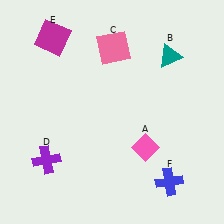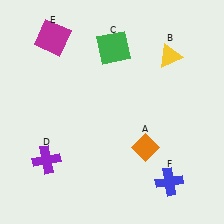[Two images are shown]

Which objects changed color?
A changed from pink to orange. B changed from teal to yellow. C changed from pink to green.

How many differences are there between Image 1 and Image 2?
There are 3 differences between the two images.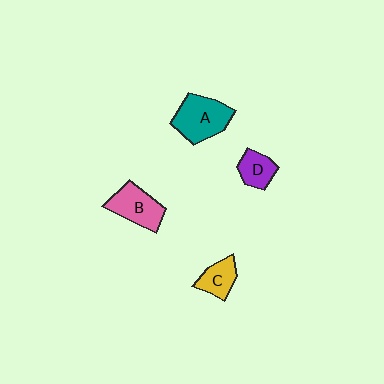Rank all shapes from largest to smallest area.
From largest to smallest: A (teal), B (pink), C (yellow), D (purple).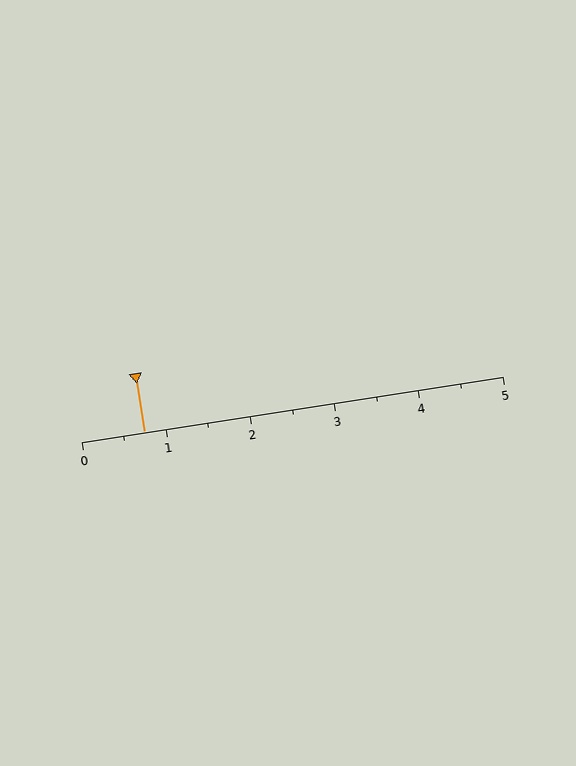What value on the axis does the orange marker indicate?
The marker indicates approximately 0.8.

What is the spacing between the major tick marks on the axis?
The major ticks are spaced 1 apart.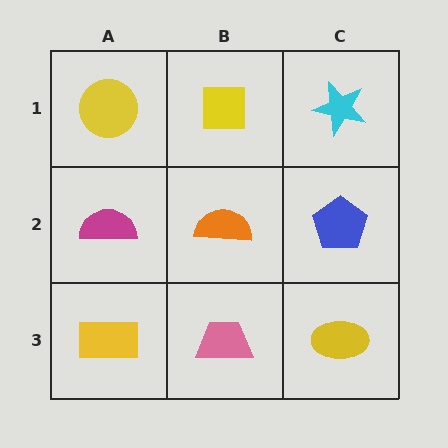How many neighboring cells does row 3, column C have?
2.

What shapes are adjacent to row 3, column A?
A magenta semicircle (row 2, column A), a pink trapezoid (row 3, column B).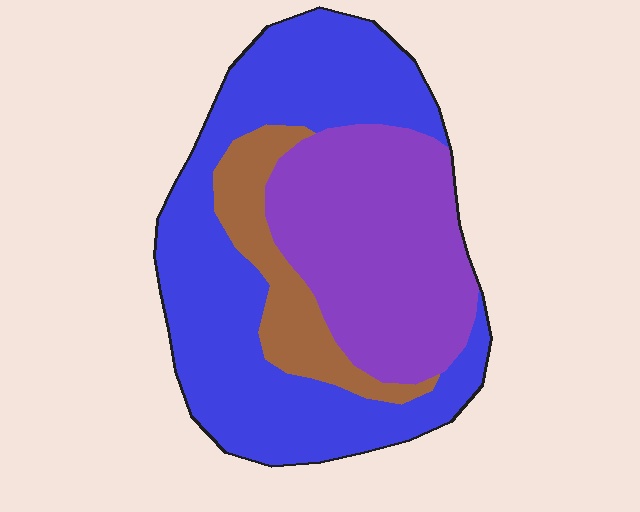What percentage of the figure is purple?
Purple takes up about one third (1/3) of the figure.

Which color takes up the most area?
Blue, at roughly 50%.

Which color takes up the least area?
Brown, at roughly 15%.